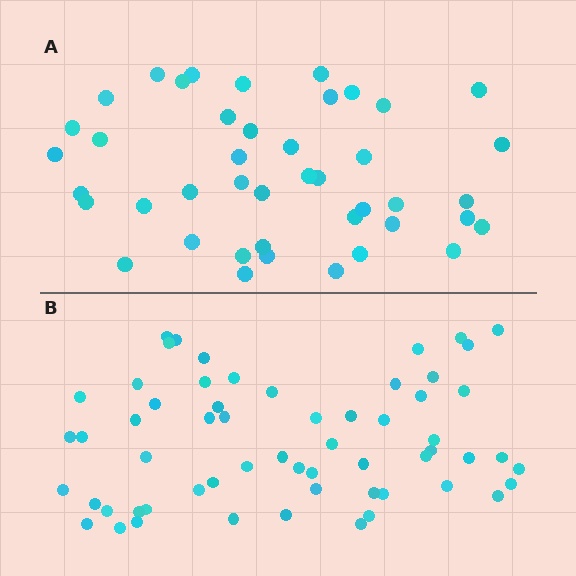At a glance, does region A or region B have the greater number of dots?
Region B (the bottom region) has more dots.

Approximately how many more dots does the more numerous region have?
Region B has approximately 15 more dots than region A.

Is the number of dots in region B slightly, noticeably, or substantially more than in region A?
Region B has noticeably more, but not dramatically so. The ratio is roughly 1.4 to 1.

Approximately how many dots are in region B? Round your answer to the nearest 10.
About 60 dots.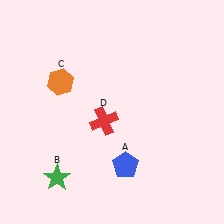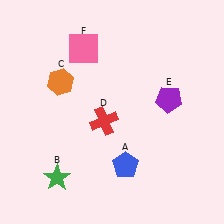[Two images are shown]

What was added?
A purple pentagon (E), a pink square (F) were added in Image 2.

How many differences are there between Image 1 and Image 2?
There are 2 differences between the two images.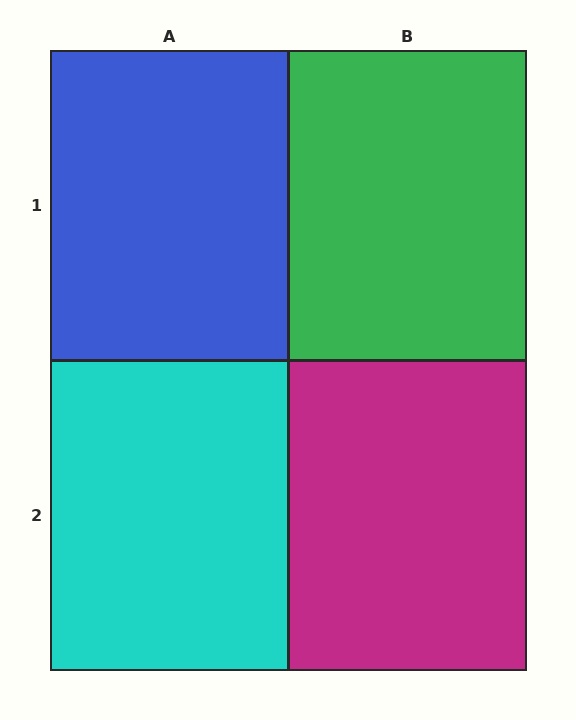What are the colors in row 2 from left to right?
Cyan, magenta.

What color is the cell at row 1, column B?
Green.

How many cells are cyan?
1 cell is cyan.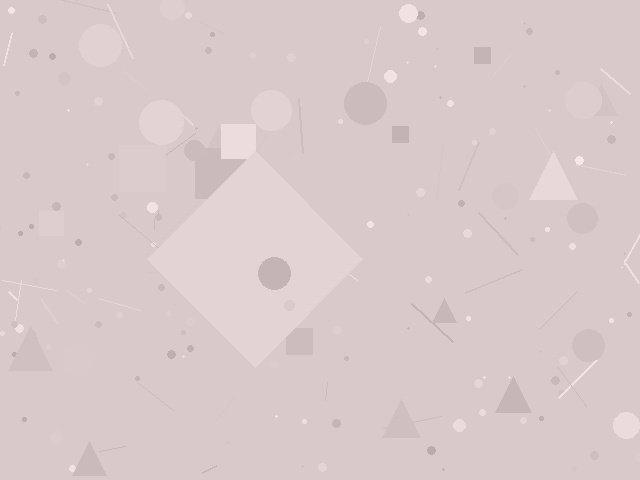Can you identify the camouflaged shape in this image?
The camouflaged shape is a diamond.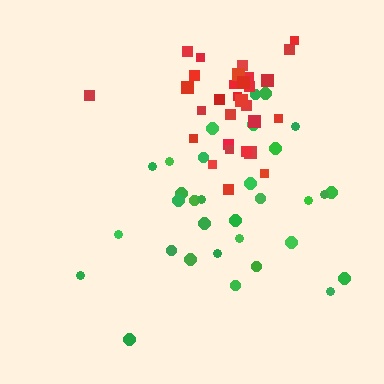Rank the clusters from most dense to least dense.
red, green.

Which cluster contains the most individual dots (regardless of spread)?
Green (32).